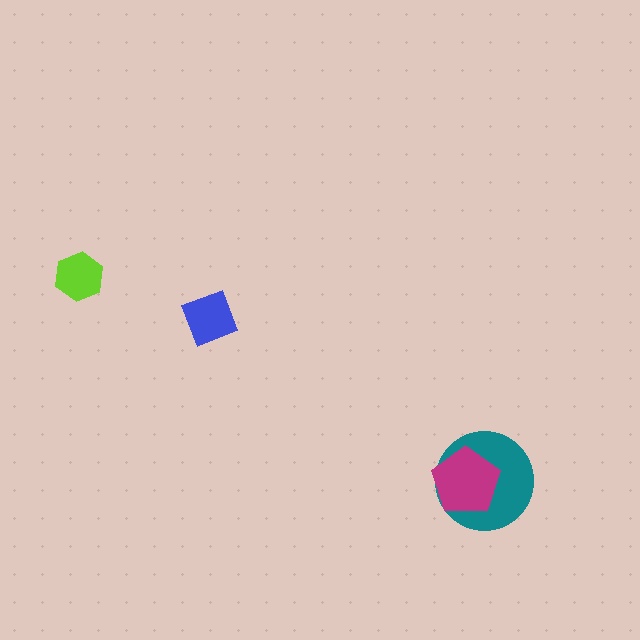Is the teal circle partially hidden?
Yes, it is partially covered by another shape.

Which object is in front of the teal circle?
The magenta pentagon is in front of the teal circle.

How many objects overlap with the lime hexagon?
0 objects overlap with the lime hexagon.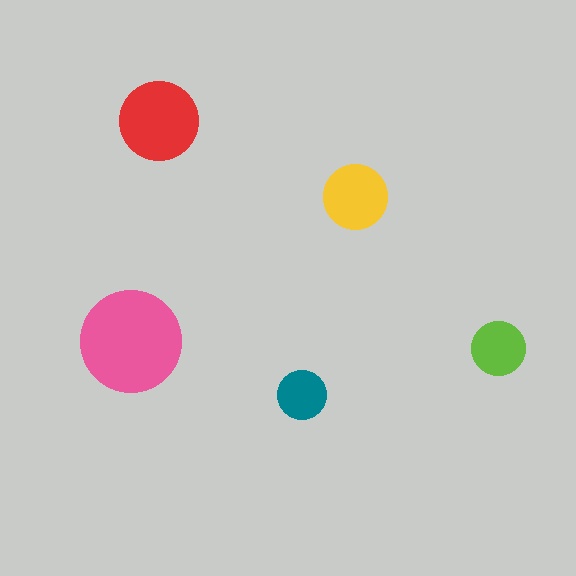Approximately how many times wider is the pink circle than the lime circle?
About 2 times wider.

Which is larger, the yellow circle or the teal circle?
The yellow one.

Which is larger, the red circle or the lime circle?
The red one.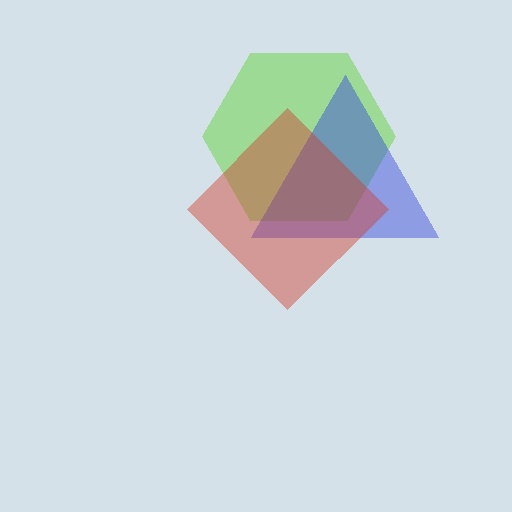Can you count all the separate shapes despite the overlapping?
Yes, there are 3 separate shapes.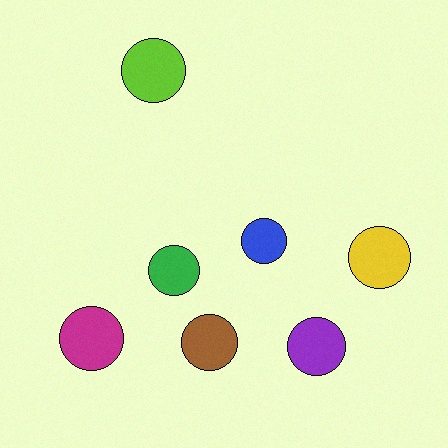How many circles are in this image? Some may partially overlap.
There are 7 circles.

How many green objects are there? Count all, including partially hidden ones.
There is 1 green object.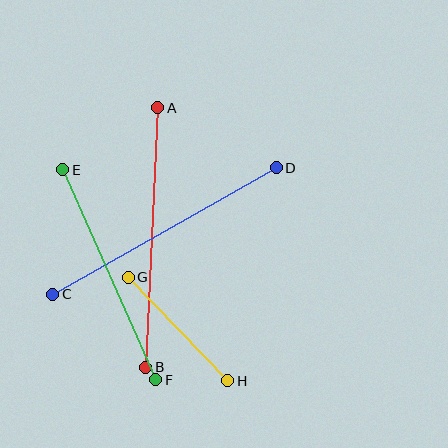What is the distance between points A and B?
The distance is approximately 260 pixels.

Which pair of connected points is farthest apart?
Points A and B are farthest apart.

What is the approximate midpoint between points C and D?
The midpoint is at approximately (164, 231) pixels.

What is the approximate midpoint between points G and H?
The midpoint is at approximately (178, 329) pixels.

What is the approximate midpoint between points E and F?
The midpoint is at approximately (109, 275) pixels.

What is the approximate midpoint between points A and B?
The midpoint is at approximately (152, 237) pixels.